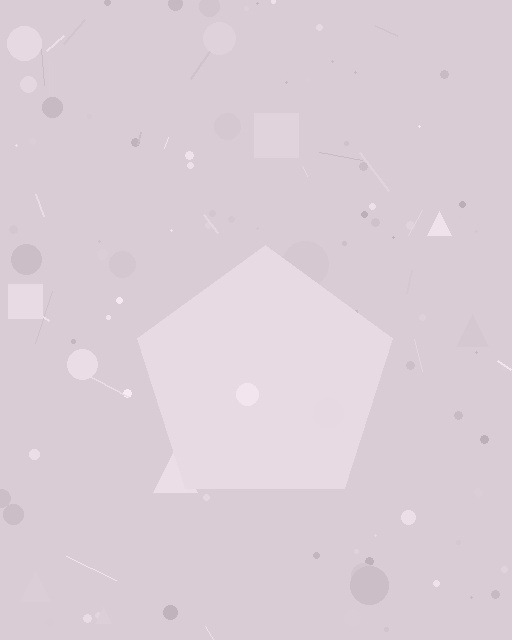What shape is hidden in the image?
A pentagon is hidden in the image.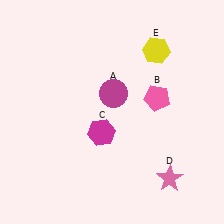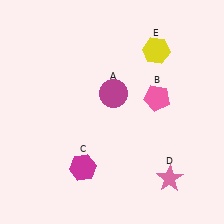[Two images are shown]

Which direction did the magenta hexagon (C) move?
The magenta hexagon (C) moved down.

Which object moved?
The magenta hexagon (C) moved down.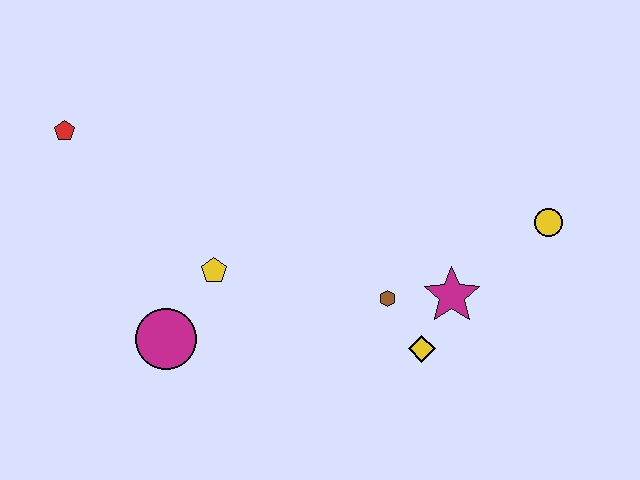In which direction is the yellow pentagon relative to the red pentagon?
The yellow pentagon is to the right of the red pentagon.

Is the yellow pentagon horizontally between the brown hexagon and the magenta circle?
Yes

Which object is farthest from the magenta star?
The red pentagon is farthest from the magenta star.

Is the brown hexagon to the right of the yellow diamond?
No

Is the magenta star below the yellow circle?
Yes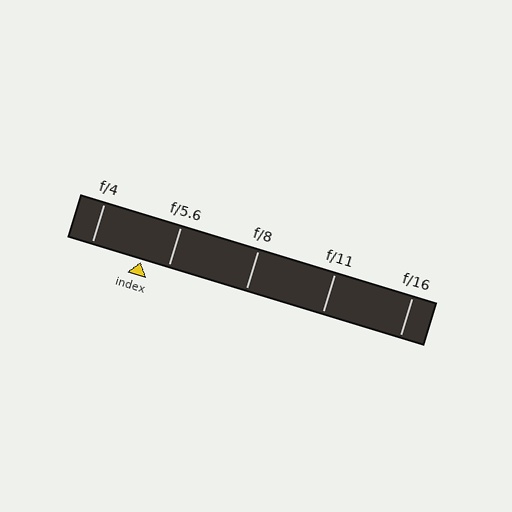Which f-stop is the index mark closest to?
The index mark is closest to f/5.6.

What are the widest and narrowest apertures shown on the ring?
The widest aperture shown is f/4 and the narrowest is f/16.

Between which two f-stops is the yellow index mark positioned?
The index mark is between f/4 and f/5.6.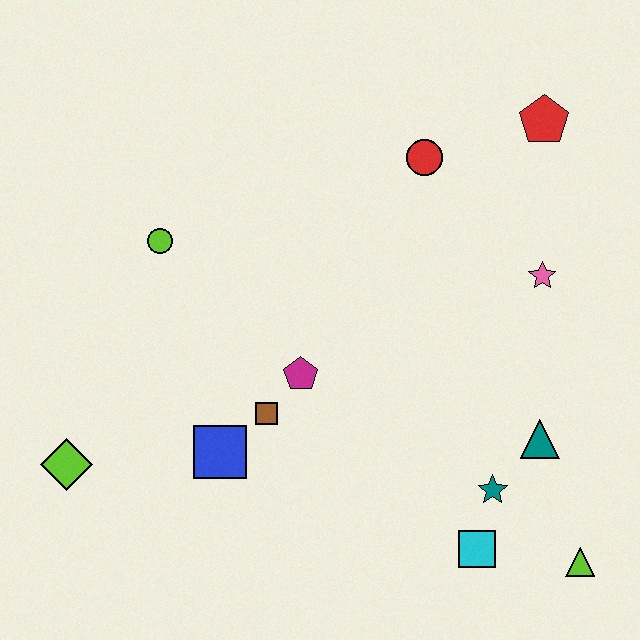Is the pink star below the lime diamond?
No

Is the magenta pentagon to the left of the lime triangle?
Yes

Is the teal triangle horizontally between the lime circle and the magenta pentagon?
No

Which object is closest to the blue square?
The brown square is closest to the blue square.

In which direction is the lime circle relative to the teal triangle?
The lime circle is to the left of the teal triangle.